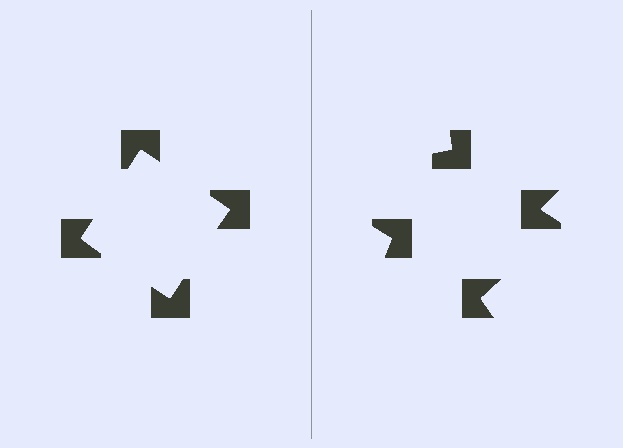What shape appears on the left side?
An illusory square.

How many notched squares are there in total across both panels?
8 — 4 on each side.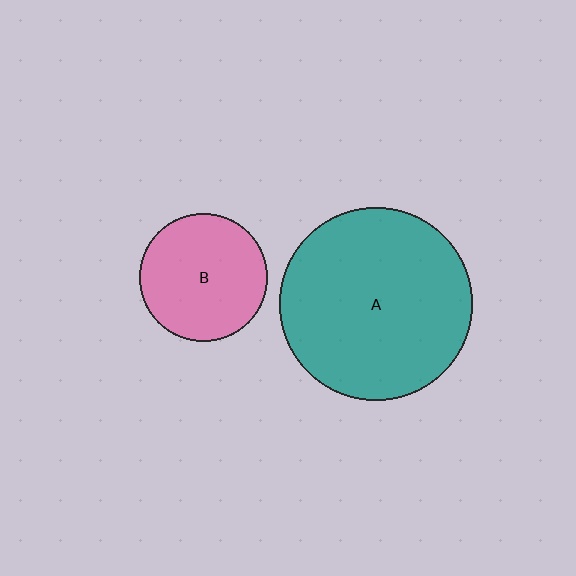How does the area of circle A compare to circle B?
Approximately 2.3 times.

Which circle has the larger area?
Circle A (teal).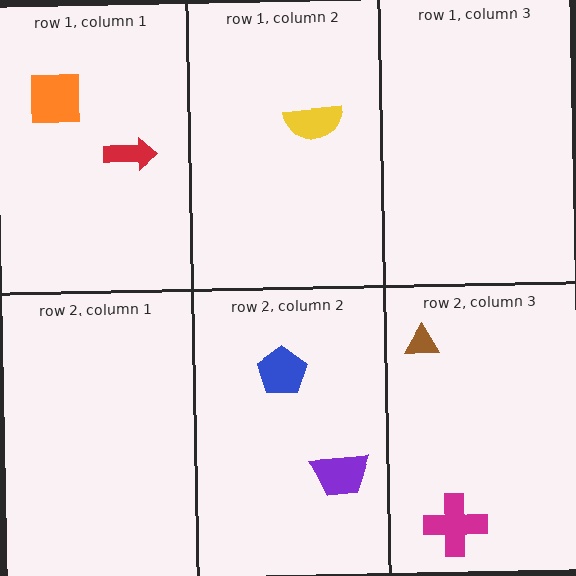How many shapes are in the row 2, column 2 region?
2.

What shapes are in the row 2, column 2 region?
The blue pentagon, the purple trapezoid.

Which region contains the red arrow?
The row 1, column 1 region.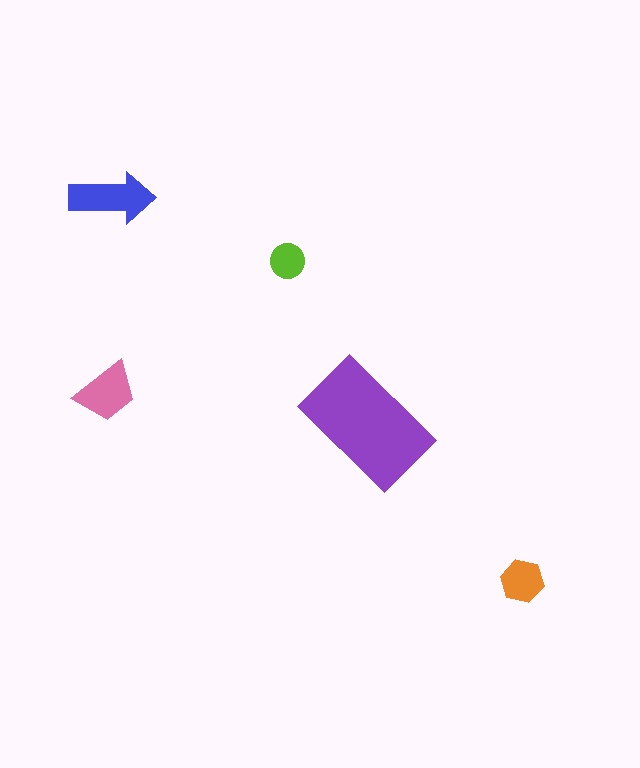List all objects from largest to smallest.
The purple rectangle, the blue arrow, the pink trapezoid, the orange hexagon, the lime circle.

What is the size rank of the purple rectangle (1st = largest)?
1st.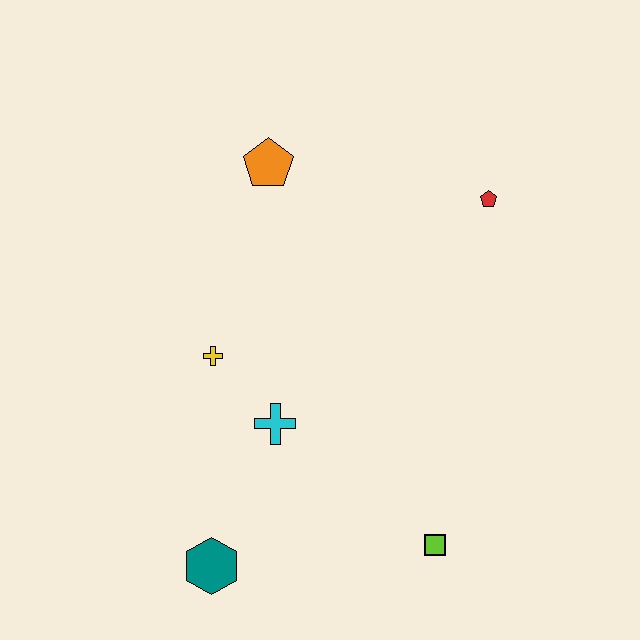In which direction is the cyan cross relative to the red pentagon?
The cyan cross is below the red pentagon.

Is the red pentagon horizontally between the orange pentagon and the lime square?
No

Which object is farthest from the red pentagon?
The teal hexagon is farthest from the red pentagon.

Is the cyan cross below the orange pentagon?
Yes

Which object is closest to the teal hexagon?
The cyan cross is closest to the teal hexagon.